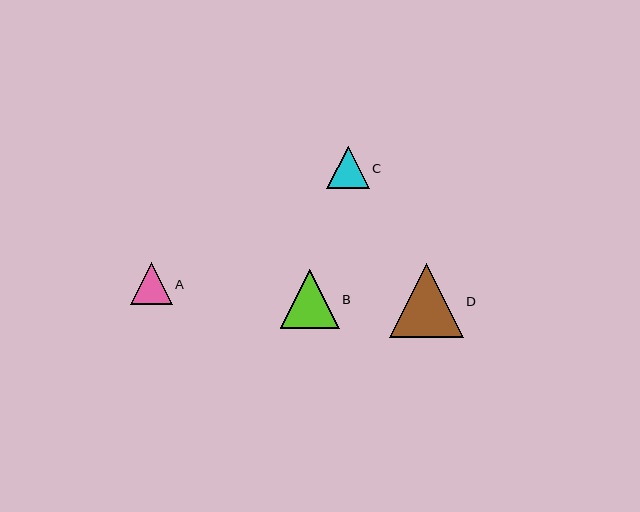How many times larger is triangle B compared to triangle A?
Triangle B is approximately 1.4 times the size of triangle A.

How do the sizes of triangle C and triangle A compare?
Triangle C and triangle A are approximately the same size.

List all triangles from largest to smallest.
From largest to smallest: D, B, C, A.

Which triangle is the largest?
Triangle D is the largest with a size of approximately 74 pixels.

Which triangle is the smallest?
Triangle A is the smallest with a size of approximately 42 pixels.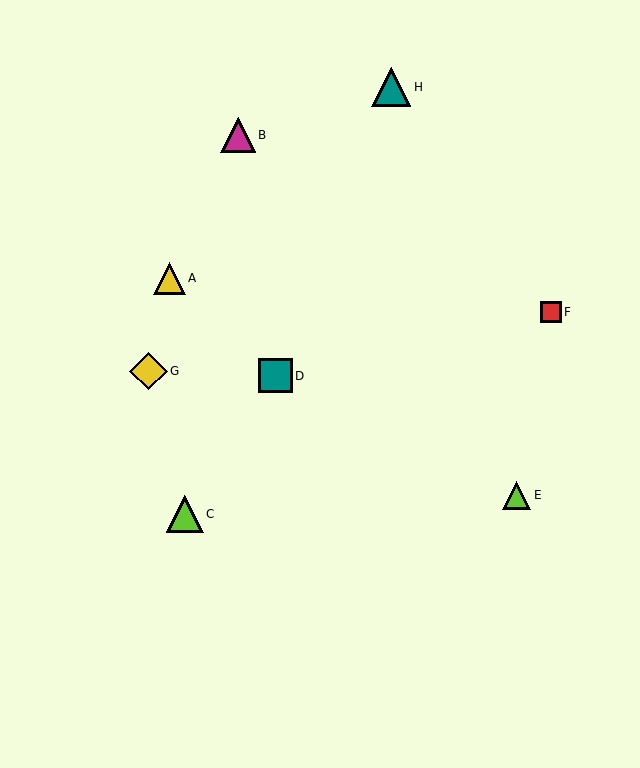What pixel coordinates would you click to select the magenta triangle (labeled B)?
Click at (238, 135) to select the magenta triangle B.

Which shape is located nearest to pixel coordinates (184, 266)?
The yellow triangle (labeled A) at (169, 278) is nearest to that location.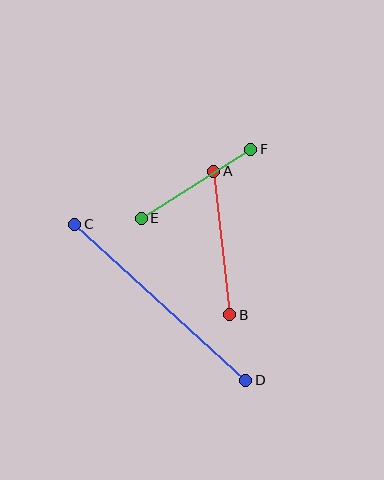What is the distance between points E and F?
The distance is approximately 129 pixels.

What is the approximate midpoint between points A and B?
The midpoint is at approximately (222, 243) pixels.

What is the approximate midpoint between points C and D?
The midpoint is at approximately (160, 302) pixels.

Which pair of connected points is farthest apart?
Points C and D are farthest apart.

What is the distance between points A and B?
The distance is approximately 144 pixels.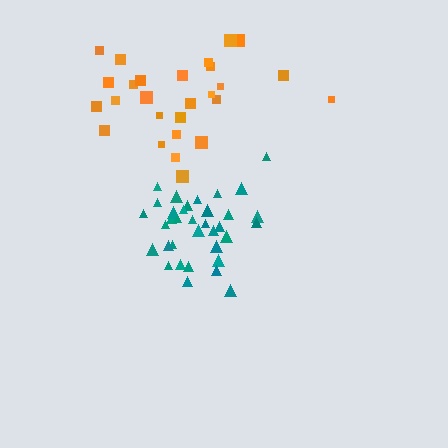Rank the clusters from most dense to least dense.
teal, orange.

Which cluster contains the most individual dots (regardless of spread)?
Teal (35).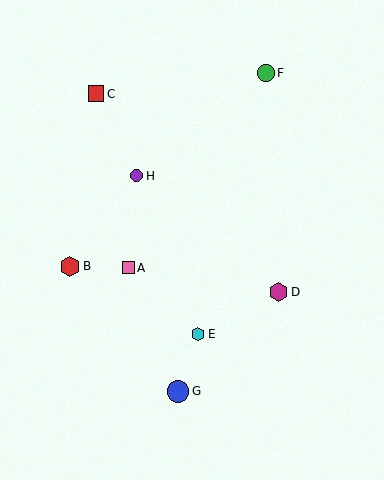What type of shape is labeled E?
Shape E is a cyan hexagon.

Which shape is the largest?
The blue circle (labeled G) is the largest.